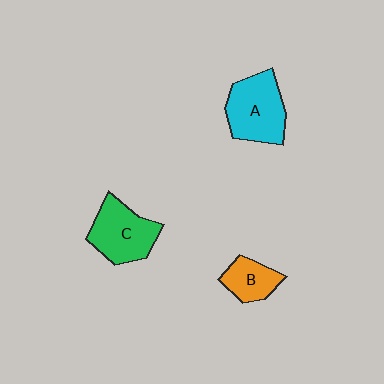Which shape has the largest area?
Shape A (cyan).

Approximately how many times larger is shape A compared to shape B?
Approximately 1.8 times.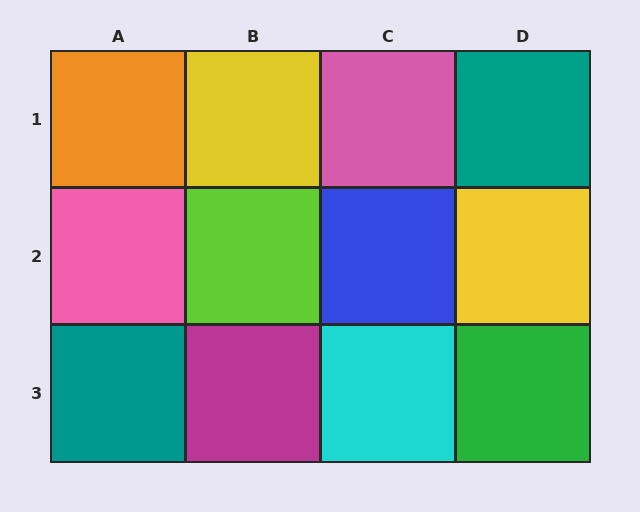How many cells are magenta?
1 cell is magenta.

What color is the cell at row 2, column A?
Pink.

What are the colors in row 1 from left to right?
Orange, yellow, pink, teal.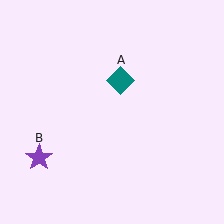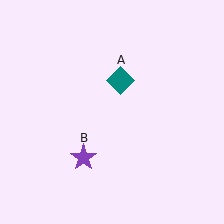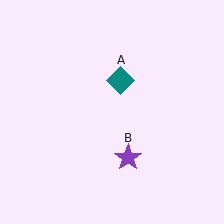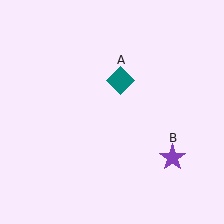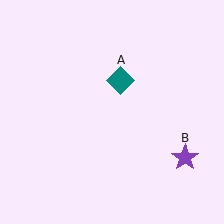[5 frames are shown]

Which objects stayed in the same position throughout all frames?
Teal diamond (object A) remained stationary.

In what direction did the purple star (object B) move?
The purple star (object B) moved right.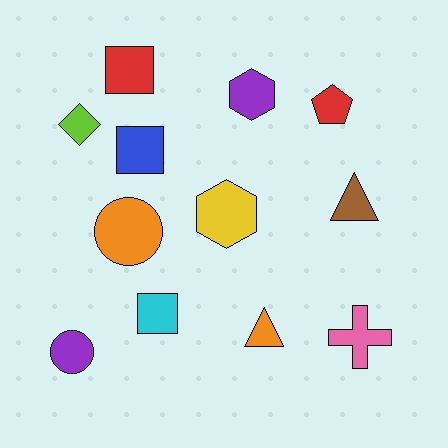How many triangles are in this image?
There are 2 triangles.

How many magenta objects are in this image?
There are no magenta objects.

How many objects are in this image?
There are 12 objects.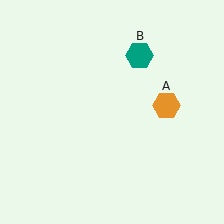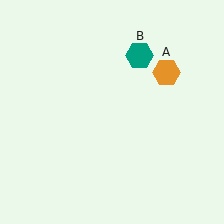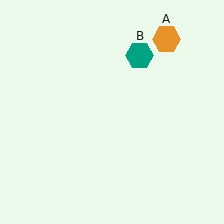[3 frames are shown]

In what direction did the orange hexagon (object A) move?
The orange hexagon (object A) moved up.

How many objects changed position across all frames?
1 object changed position: orange hexagon (object A).